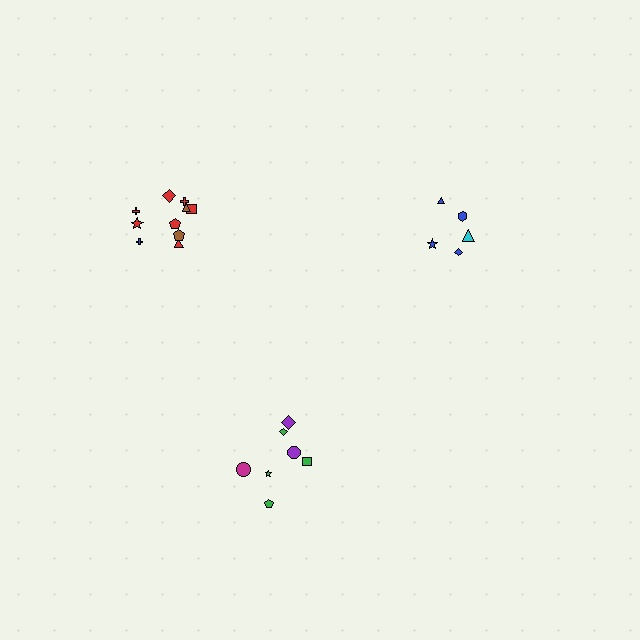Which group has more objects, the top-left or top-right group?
The top-left group.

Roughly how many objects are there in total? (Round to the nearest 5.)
Roughly 20 objects in total.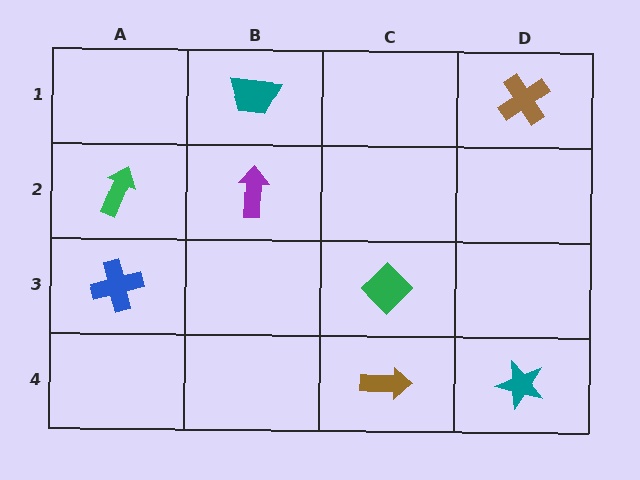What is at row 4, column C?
A brown arrow.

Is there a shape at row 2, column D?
No, that cell is empty.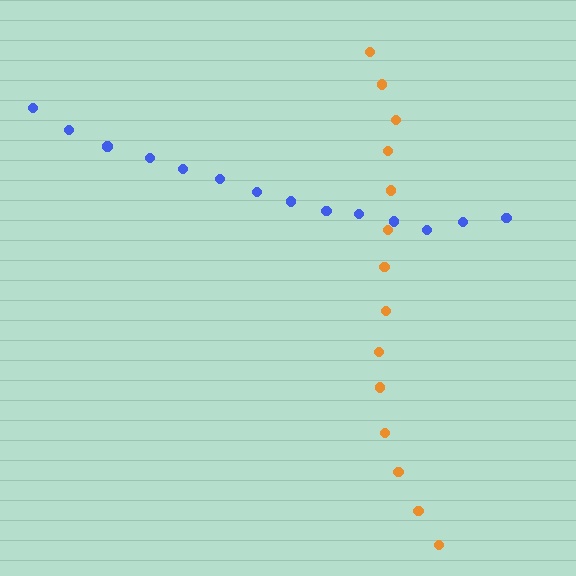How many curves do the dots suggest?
There are 2 distinct paths.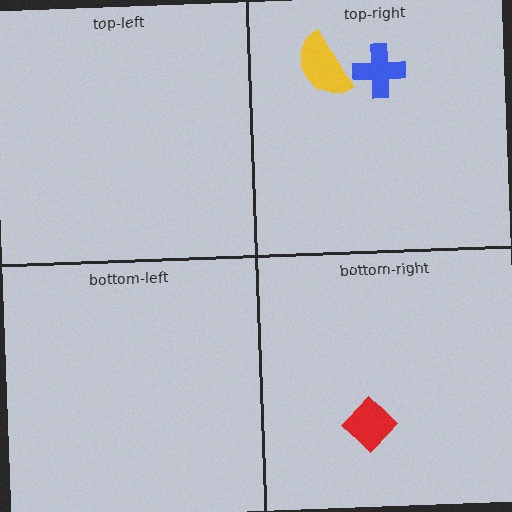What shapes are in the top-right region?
The blue cross, the yellow semicircle.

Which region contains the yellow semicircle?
The top-right region.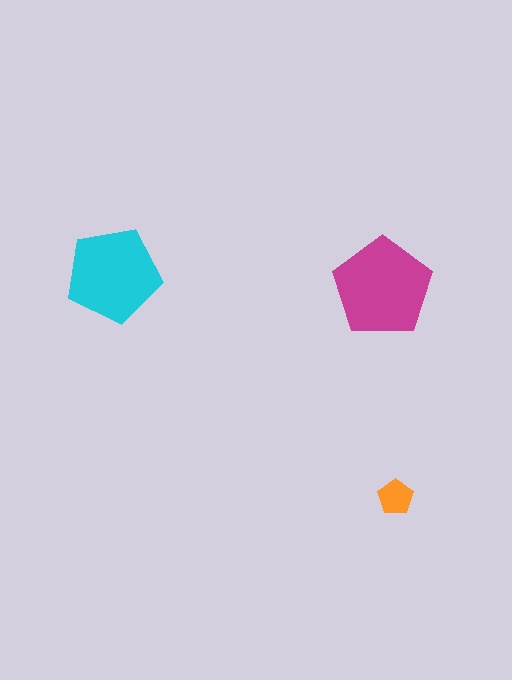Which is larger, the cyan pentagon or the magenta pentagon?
The magenta one.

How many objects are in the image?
There are 3 objects in the image.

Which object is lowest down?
The orange pentagon is bottommost.